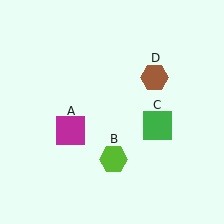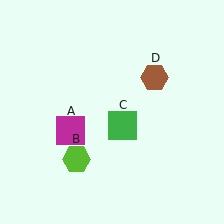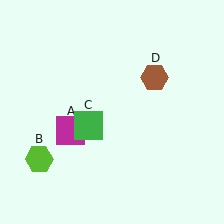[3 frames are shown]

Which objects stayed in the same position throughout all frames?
Magenta square (object A) and brown hexagon (object D) remained stationary.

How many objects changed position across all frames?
2 objects changed position: lime hexagon (object B), green square (object C).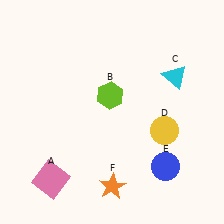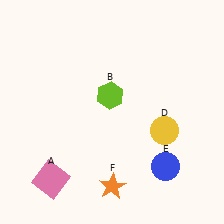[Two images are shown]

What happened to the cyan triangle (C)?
The cyan triangle (C) was removed in Image 2. It was in the top-right area of Image 1.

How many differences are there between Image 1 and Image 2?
There is 1 difference between the two images.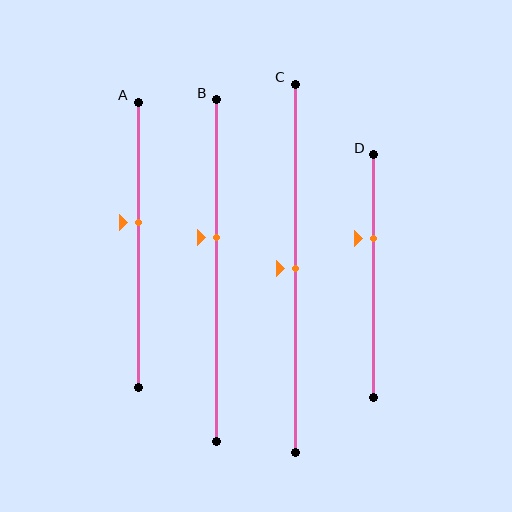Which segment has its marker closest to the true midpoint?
Segment C has its marker closest to the true midpoint.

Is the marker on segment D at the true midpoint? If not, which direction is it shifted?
No, the marker on segment D is shifted upward by about 15% of the segment length.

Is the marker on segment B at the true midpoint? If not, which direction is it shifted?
No, the marker on segment B is shifted upward by about 10% of the segment length.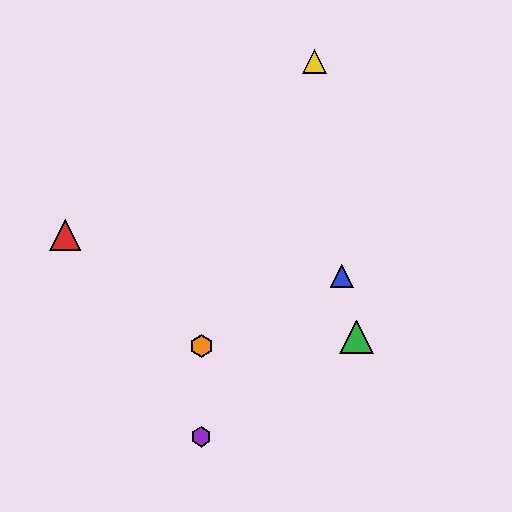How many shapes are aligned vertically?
2 shapes (the purple hexagon, the orange hexagon) are aligned vertically.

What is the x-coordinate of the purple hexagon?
The purple hexagon is at x≈201.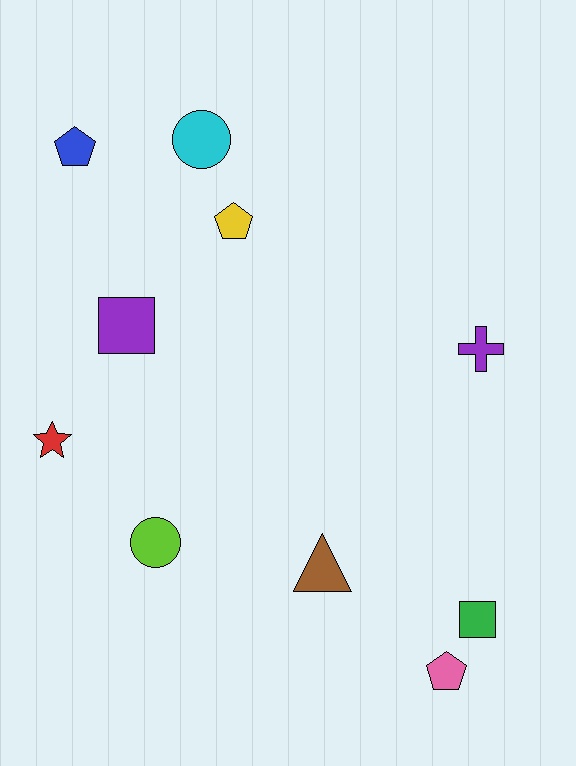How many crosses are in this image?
There is 1 cross.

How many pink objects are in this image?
There is 1 pink object.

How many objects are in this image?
There are 10 objects.